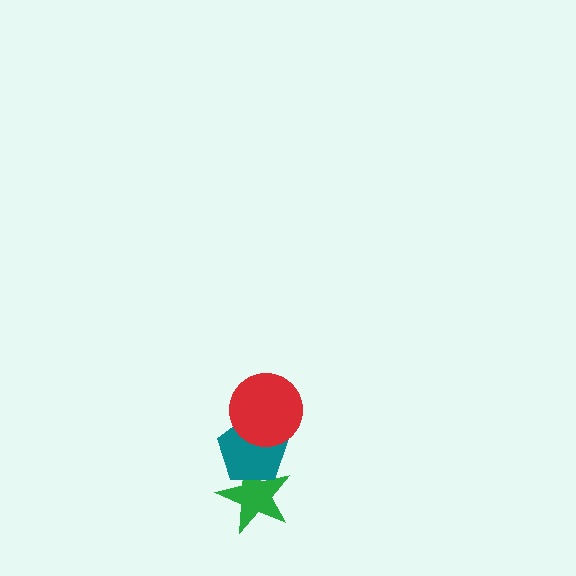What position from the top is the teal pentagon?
The teal pentagon is 2nd from the top.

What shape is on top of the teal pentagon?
The red circle is on top of the teal pentagon.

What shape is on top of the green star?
The teal pentagon is on top of the green star.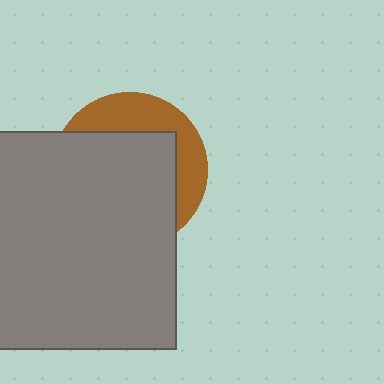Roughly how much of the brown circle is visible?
A small part of it is visible (roughly 32%).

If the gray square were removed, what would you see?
You would see the complete brown circle.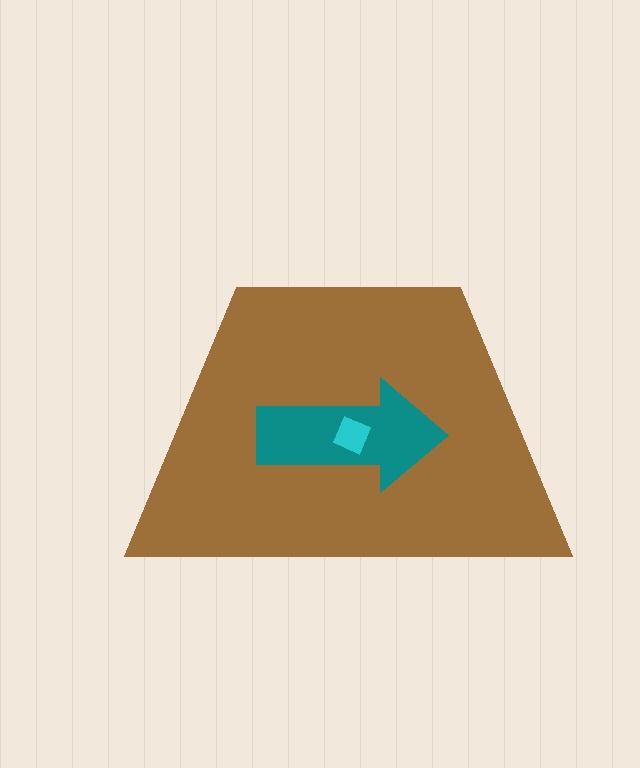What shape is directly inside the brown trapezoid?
The teal arrow.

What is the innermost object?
The cyan square.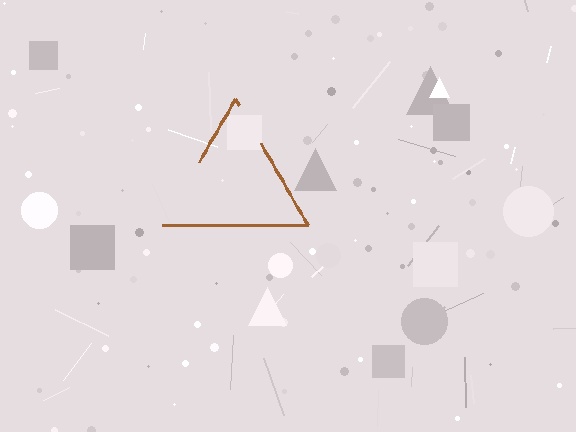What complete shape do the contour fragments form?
The contour fragments form a triangle.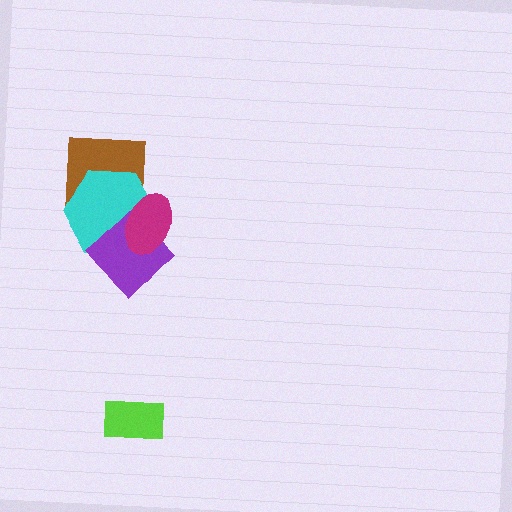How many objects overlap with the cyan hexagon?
3 objects overlap with the cyan hexagon.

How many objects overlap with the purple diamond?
2 objects overlap with the purple diamond.